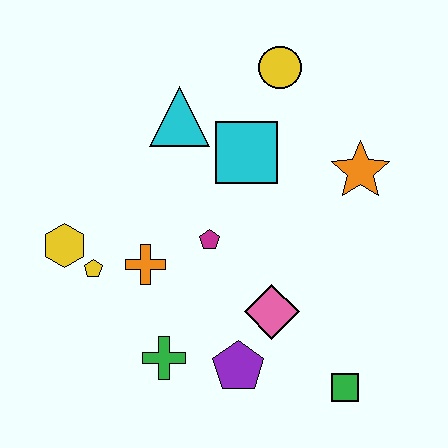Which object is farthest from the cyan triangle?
The green square is farthest from the cyan triangle.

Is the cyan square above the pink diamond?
Yes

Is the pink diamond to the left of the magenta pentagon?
No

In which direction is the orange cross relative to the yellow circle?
The orange cross is below the yellow circle.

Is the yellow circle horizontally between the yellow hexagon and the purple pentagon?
No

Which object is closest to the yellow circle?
The cyan square is closest to the yellow circle.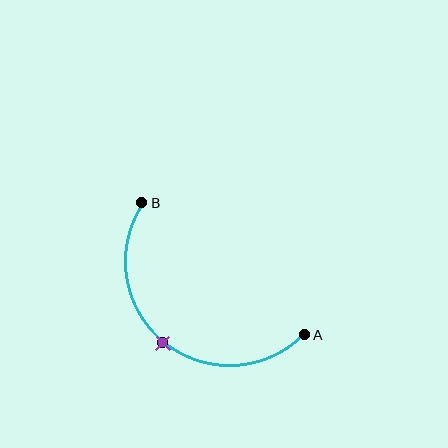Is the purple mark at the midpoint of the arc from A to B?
Yes. The purple mark lies on the arc at equal arc-length from both A and B — it is the arc midpoint.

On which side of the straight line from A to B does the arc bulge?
The arc bulges below and to the left of the straight line connecting A and B.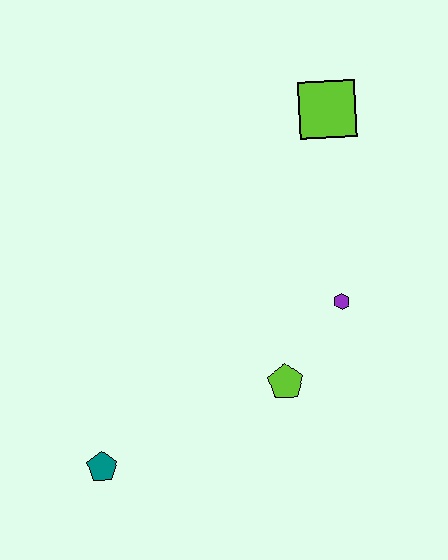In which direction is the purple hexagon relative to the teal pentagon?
The purple hexagon is to the right of the teal pentagon.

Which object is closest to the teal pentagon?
The lime pentagon is closest to the teal pentagon.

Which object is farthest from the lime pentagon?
The lime square is farthest from the lime pentagon.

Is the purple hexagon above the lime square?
No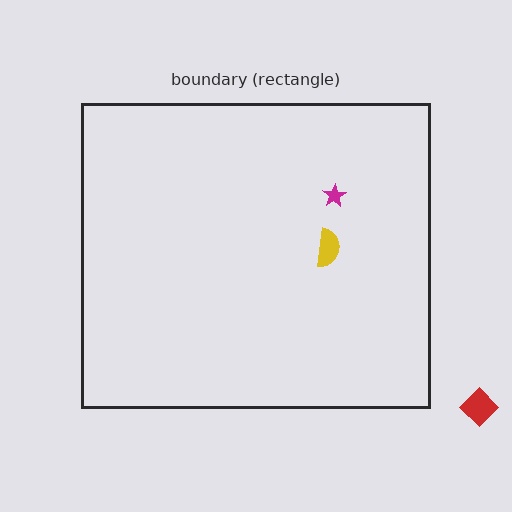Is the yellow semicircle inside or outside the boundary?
Inside.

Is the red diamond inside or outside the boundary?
Outside.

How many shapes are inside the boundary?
2 inside, 1 outside.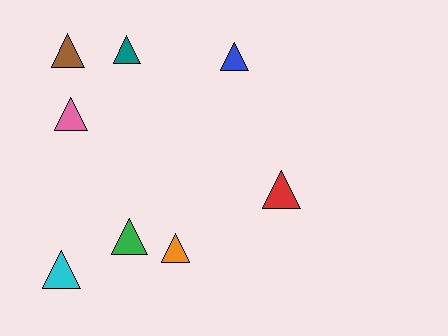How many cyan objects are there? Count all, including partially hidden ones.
There is 1 cyan object.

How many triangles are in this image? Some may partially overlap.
There are 8 triangles.